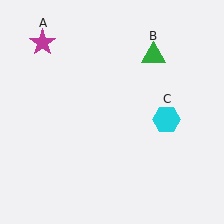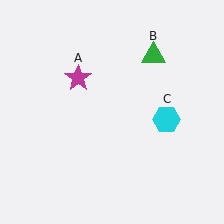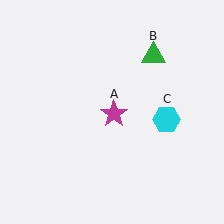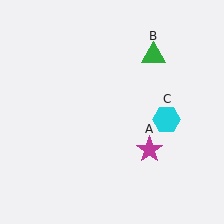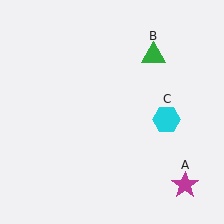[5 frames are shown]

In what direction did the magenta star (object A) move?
The magenta star (object A) moved down and to the right.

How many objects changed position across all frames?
1 object changed position: magenta star (object A).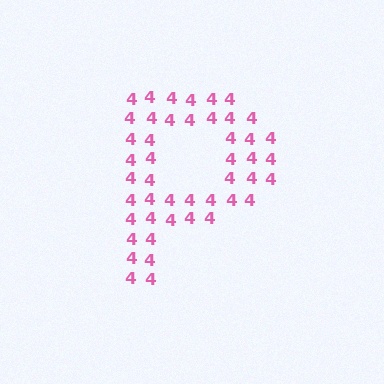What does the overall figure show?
The overall figure shows the letter P.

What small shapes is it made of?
It is made of small digit 4's.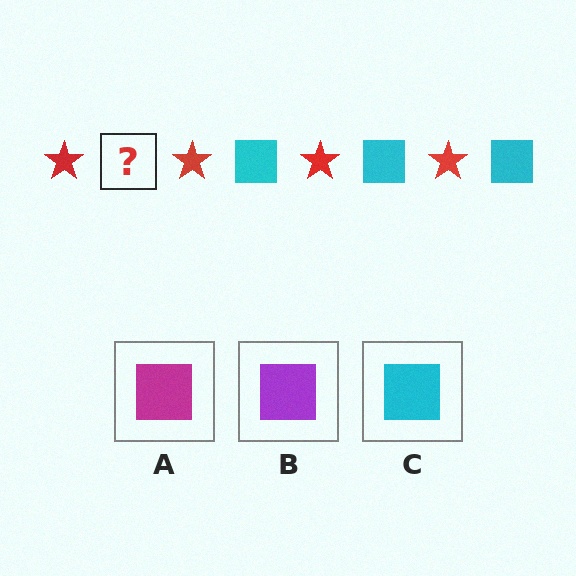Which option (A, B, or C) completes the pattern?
C.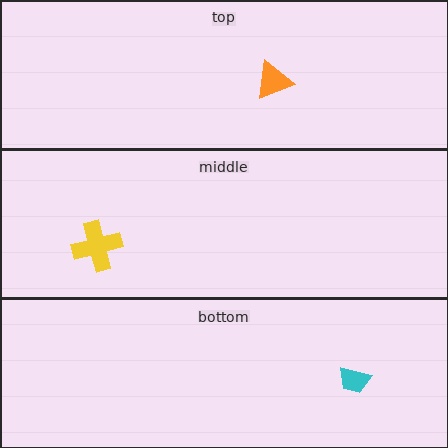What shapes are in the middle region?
The yellow cross.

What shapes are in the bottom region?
The cyan trapezoid.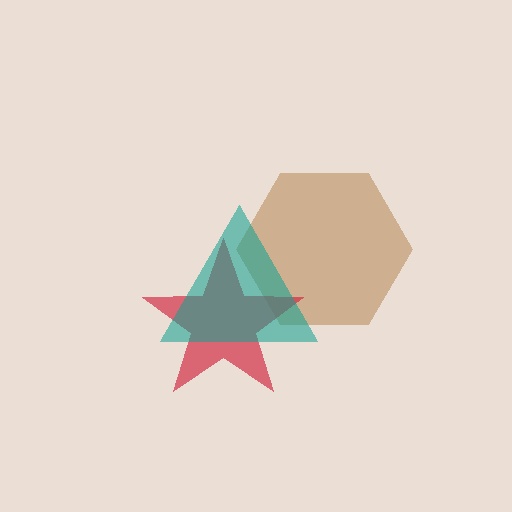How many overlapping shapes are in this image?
There are 3 overlapping shapes in the image.